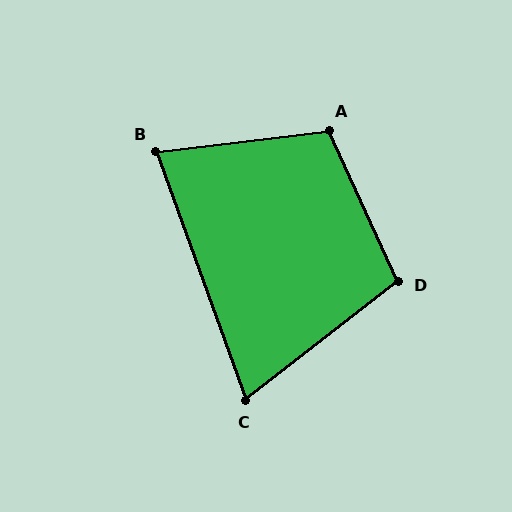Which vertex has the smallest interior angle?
C, at approximately 72 degrees.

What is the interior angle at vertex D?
Approximately 103 degrees (obtuse).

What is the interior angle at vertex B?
Approximately 77 degrees (acute).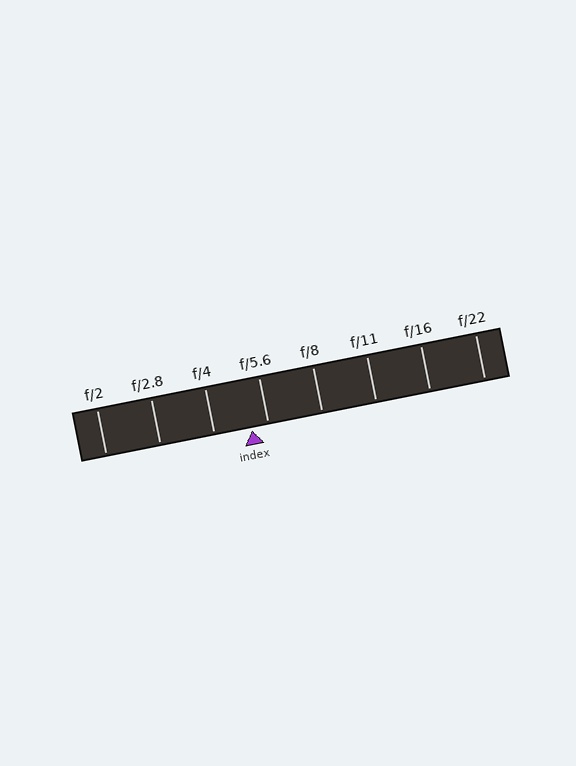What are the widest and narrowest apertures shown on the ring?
The widest aperture shown is f/2 and the narrowest is f/22.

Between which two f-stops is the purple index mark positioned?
The index mark is between f/4 and f/5.6.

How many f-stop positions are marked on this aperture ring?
There are 8 f-stop positions marked.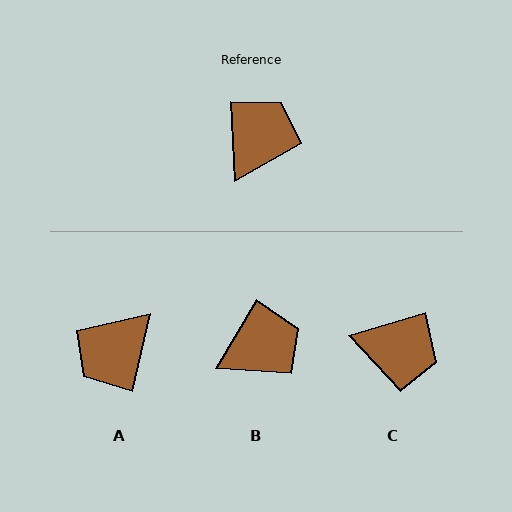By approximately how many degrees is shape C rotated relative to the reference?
Approximately 76 degrees clockwise.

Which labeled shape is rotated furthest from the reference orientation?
A, about 164 degrees away.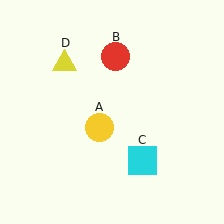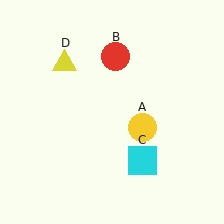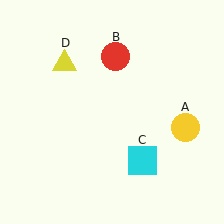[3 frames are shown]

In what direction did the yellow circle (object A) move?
The yellow circle (object A) moved right.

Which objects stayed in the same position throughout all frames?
Red circle (object B) and cyan square (object C) and yellow triangle (object D) remained stationary.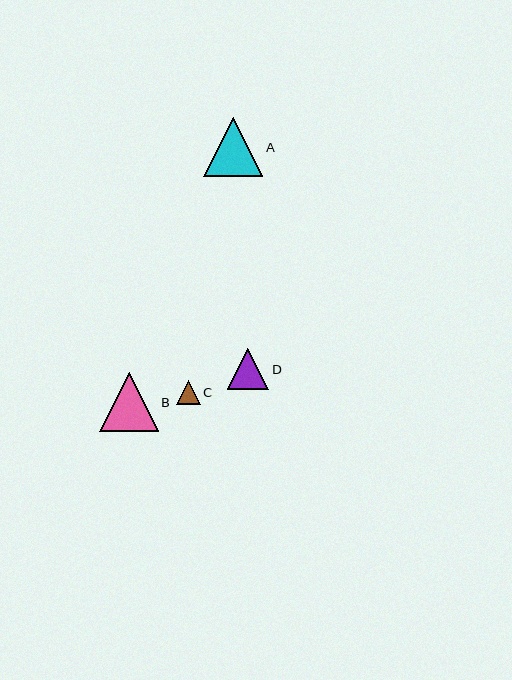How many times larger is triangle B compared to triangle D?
Triangle B is approximately 1.4 times the size of triangle D.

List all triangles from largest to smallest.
From largest to smallest: A, B, D, C.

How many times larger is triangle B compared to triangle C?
Triangle B is approximately 2.5 times the size of triangle C.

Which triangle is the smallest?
Triangle C is the smallest with a size of approximately 24 pixels.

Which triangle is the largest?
Triangle A is the largest with a size of approximately 59 pixels.